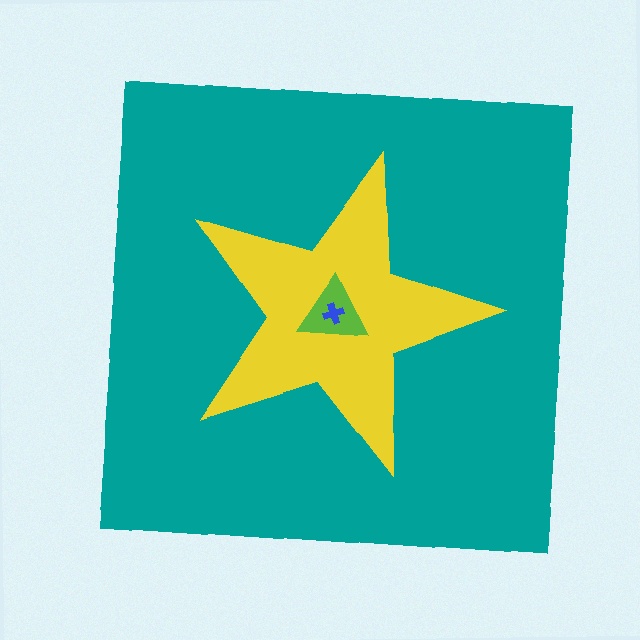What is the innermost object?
The blue cross.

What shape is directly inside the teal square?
The yellow star.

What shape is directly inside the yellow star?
The lime triangle.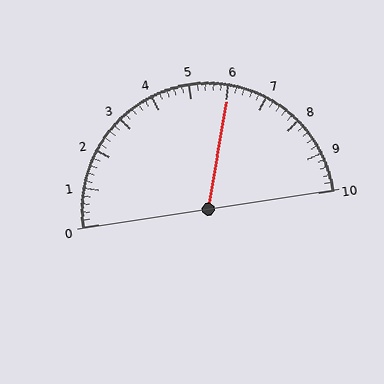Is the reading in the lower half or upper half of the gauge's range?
The reading is in the upper half of the range (0 to 10).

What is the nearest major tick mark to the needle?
The nearest major tick mark is 6.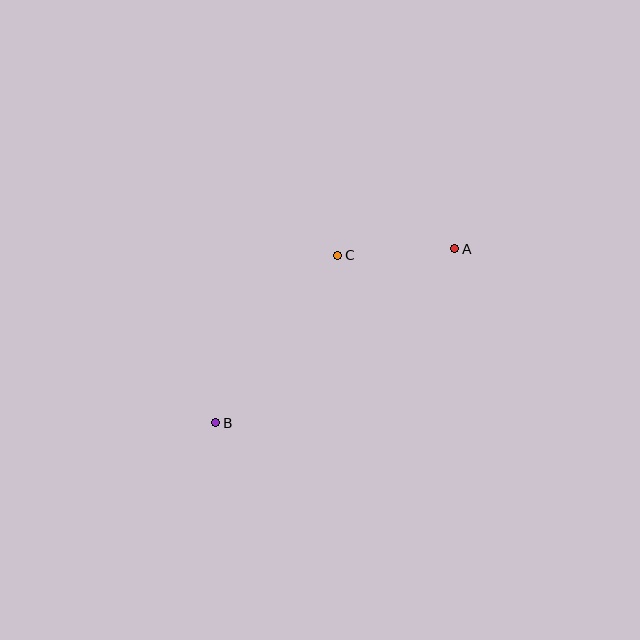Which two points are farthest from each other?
Points A and B are farthest from each other.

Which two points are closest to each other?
Points A and C are closest to each other.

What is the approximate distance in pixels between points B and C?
The distance between B and C is approximately 207 pixels.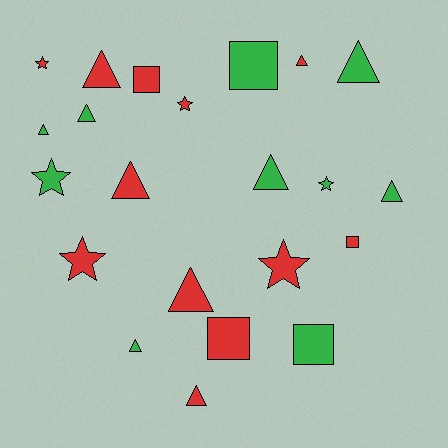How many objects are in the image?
There are 22 objects.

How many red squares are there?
There are 3 red squares.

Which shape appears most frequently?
Triangle, with 11 objects.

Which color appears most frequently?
Red, with 12 objects.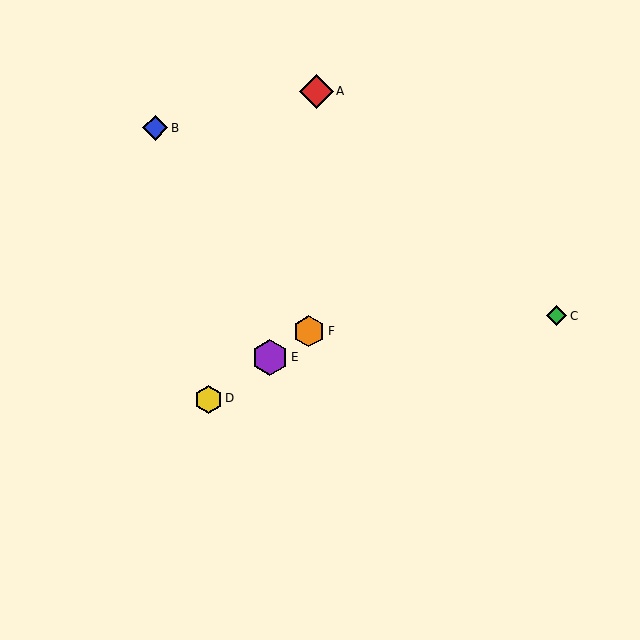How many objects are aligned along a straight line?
3 objects (D, E, F) are aligned along a straight line.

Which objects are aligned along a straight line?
Objects D, E, F are aligned along a straight line.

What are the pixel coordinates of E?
Object E is at (270, 357).